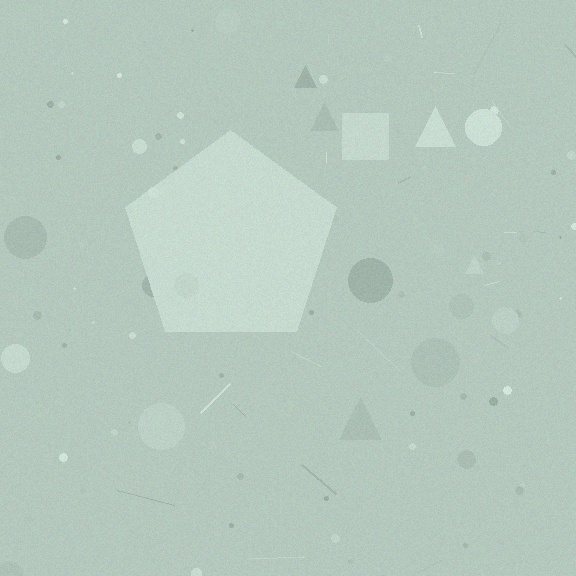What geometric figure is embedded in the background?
A pentagon is embedded in the background.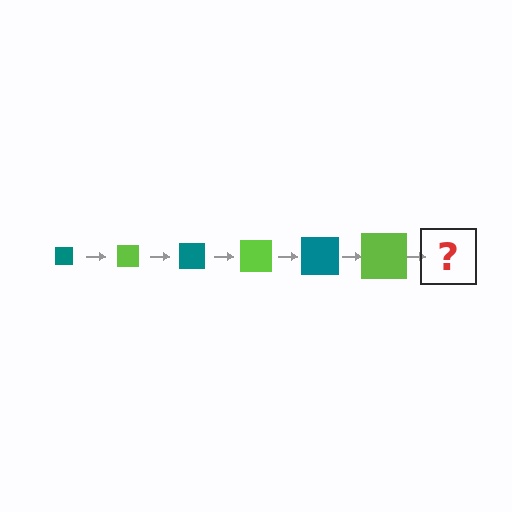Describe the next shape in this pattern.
It should be a teal square, larger than the previous one.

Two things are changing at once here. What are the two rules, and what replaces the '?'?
The two rules are that the square grows larger each step and the color cycles through teal and lime. The '?' should be a teal square, larger than the previous one.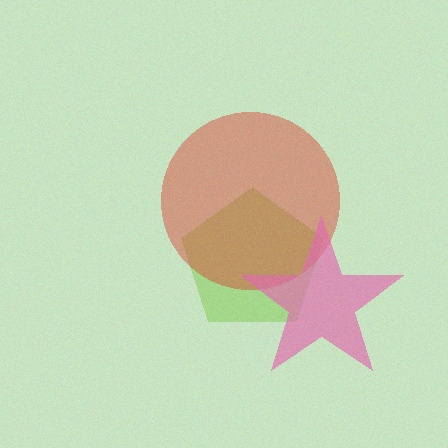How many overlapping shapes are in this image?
There are 3 overlapping shapes in the image.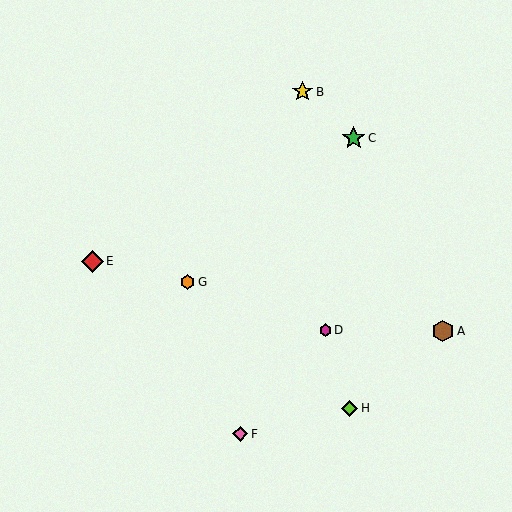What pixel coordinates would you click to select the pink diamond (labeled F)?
Click at (240, 434) to select the pink diamond F.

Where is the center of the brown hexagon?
The center of the brown hexagon is at (443, 331).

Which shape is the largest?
The green star (labeled C) is the largest.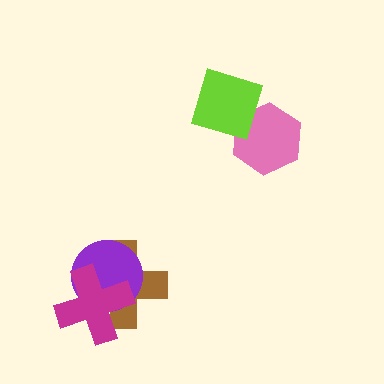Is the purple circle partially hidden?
Yes, it is partially covered by another shape.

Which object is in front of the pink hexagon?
The lime square is in front of the pink hexagon.